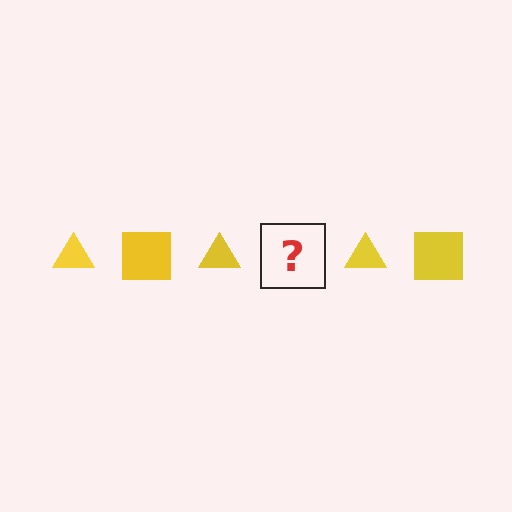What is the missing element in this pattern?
The missing element is a yellow square.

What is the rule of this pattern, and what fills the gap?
The rule is that the pattern cycles through triangle, square shapes in yellow. The gap should be filled with a yellow square.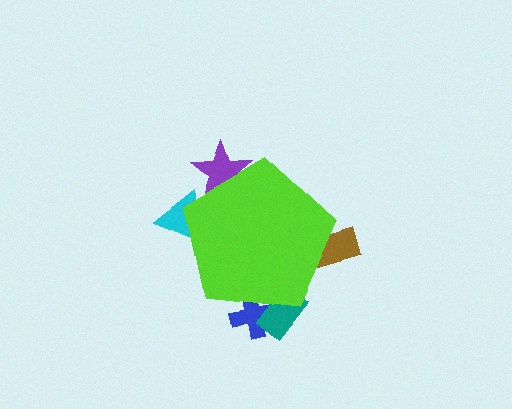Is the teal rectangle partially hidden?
Yes, the teal rectangle is partially hidden behind the lime pentagon.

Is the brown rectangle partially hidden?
Yes, the brown rectangle is partially hidden behind the lime pentagon.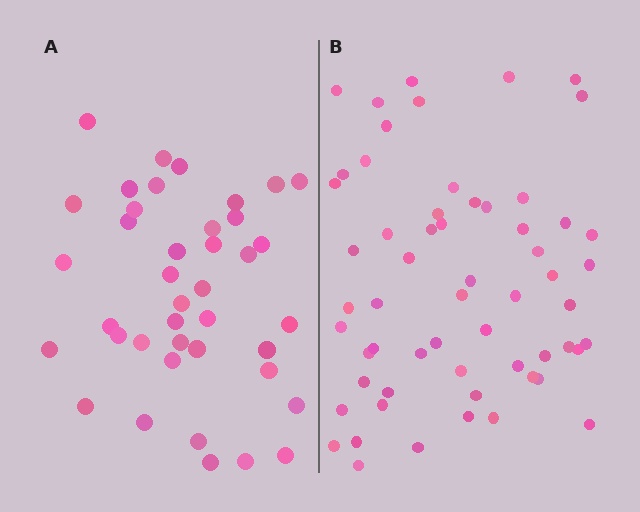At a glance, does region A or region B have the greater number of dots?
Region B (the right region) has more dots.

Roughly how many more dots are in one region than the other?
Region B has approximately 20 more dots than region A.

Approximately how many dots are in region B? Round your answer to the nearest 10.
About 60 dots. (The exact count is 59, which rounds to 60.)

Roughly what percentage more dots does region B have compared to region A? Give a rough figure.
About 50% more.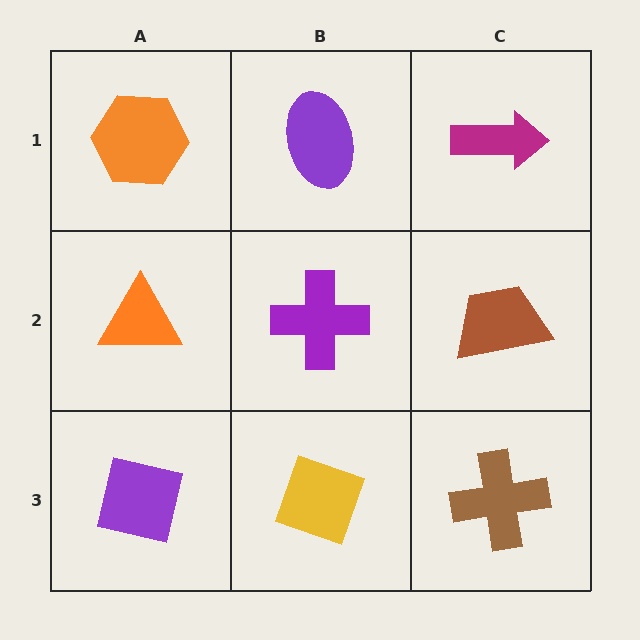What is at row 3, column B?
A yellow diamond.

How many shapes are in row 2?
3 shapes.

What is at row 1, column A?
An orange hexagon.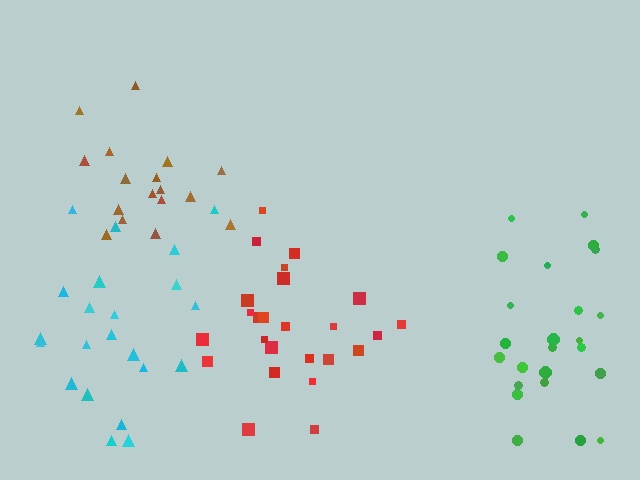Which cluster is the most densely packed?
Red.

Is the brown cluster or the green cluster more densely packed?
Brown.